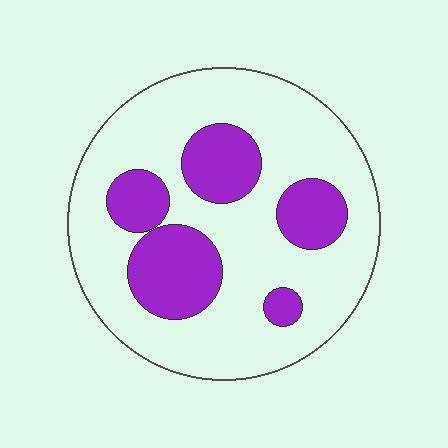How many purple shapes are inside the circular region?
5.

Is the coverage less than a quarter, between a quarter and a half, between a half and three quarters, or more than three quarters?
Between a quarter and a half.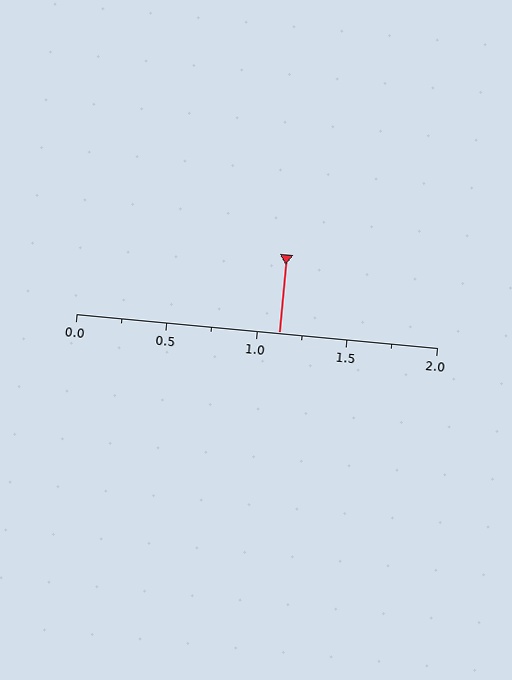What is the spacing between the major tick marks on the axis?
The major ticks are spaced 0.5 apart.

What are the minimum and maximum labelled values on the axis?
The axis runs from 0.0 to 2.0.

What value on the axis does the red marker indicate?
The marker indicates approximately 1.12.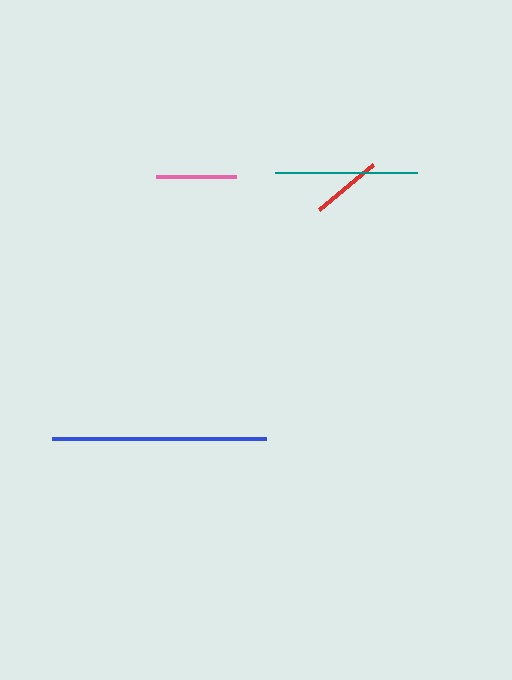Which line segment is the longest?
The blue line is the longest at approximately 215 pixels.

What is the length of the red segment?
The red segment is approximately 70 pixels long.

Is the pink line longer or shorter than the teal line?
The teal line is longer than the pink line.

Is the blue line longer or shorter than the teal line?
The blue line is longer than the teal line.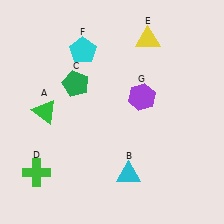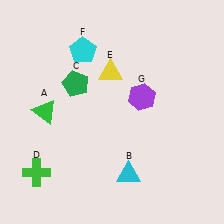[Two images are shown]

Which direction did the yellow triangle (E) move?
The yellow triangle (E) moved left.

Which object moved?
The yellow triangle (E) moved left.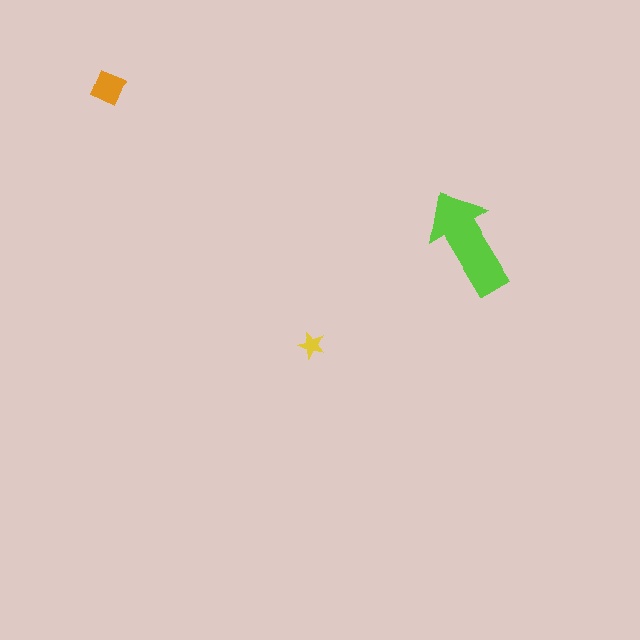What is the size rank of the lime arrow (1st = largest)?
1st.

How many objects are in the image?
There are 3 objects in the image.